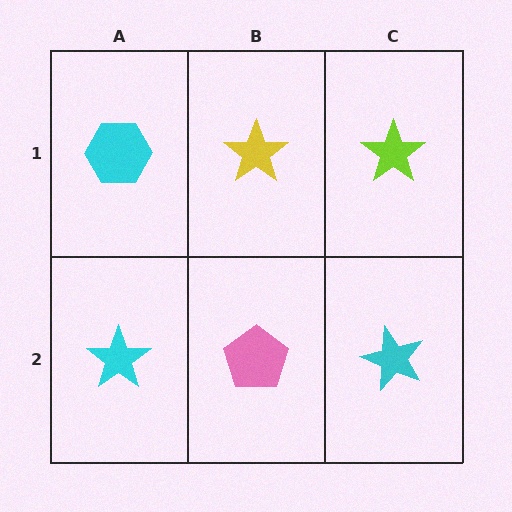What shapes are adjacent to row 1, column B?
A pink pentagon (row 2, column B), a cyan hexagon (row 1, column A), a lime star (row 1, column C).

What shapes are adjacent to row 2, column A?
A cyan hexagon (row 1, column A), a pink pentagon (row 2, column B).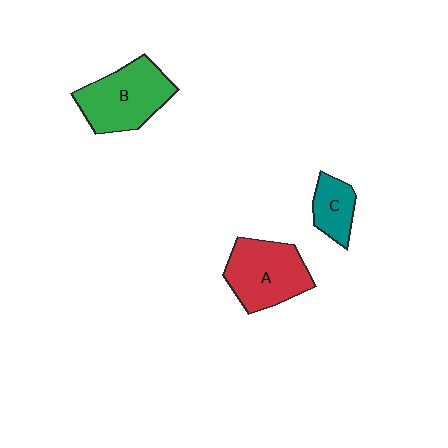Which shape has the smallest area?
Shape C (teal).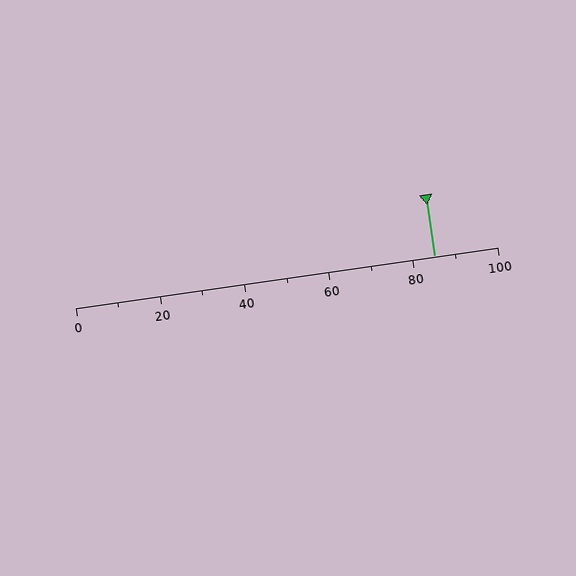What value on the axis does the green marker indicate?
The marker indicates approximately 85.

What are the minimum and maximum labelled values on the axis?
The axis runs from 0 to 100.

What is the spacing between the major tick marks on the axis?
The major ticks are spaced 20 apart.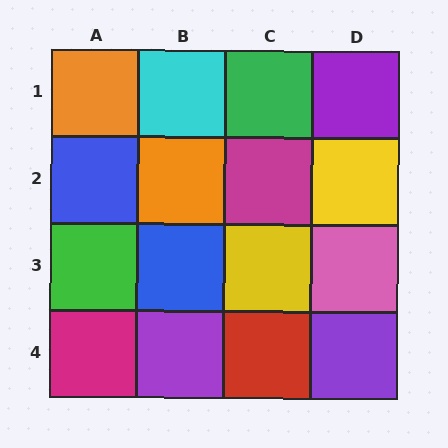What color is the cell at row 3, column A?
Green.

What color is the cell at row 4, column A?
Magenta.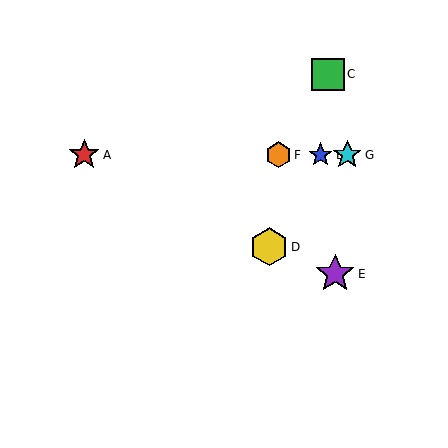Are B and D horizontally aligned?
No, B is at y≈155 and D is at y≈247.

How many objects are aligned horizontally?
4 objects (A, B, F, G) are aligned horizontally.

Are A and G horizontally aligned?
Yes, both are at y≈155.